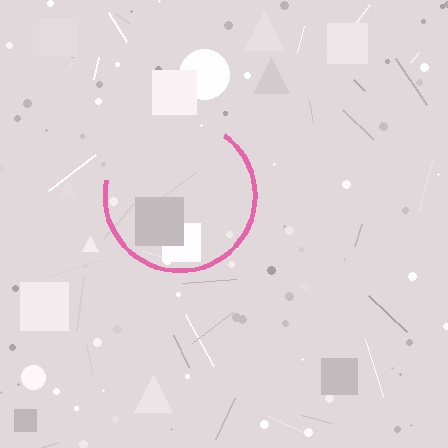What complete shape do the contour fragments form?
The contour fragments form a circle.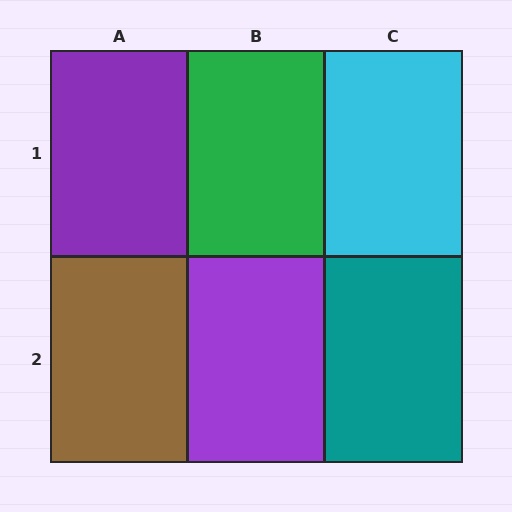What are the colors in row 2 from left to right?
Brown, purple, teal.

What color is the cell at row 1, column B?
Green.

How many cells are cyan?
1 cell is cyan.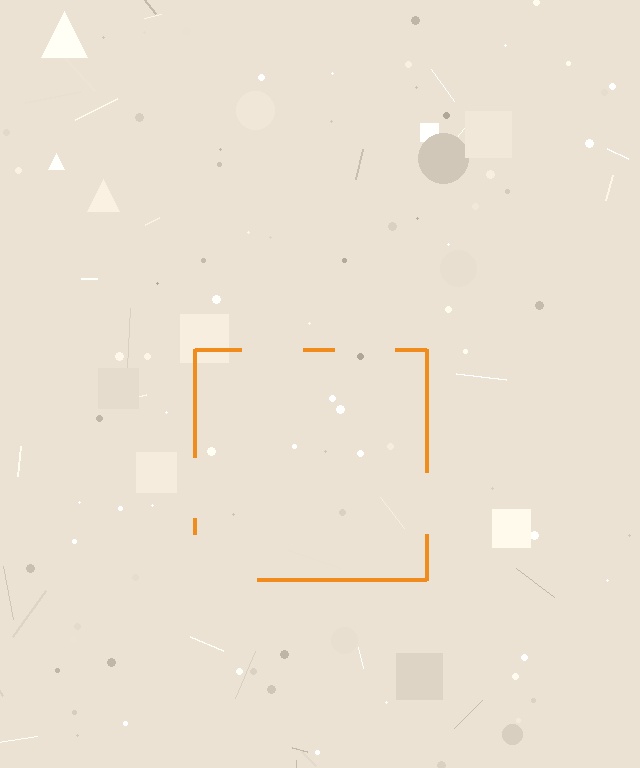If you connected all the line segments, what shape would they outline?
They would outline a square.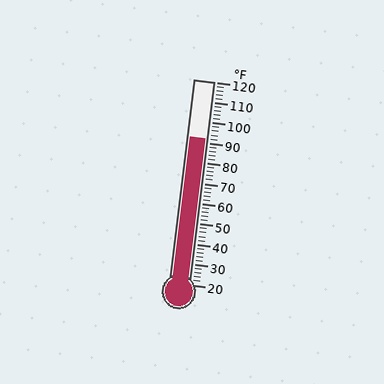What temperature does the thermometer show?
The thermometer shows approximately 92°F.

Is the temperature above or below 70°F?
The temperature is above 70°F.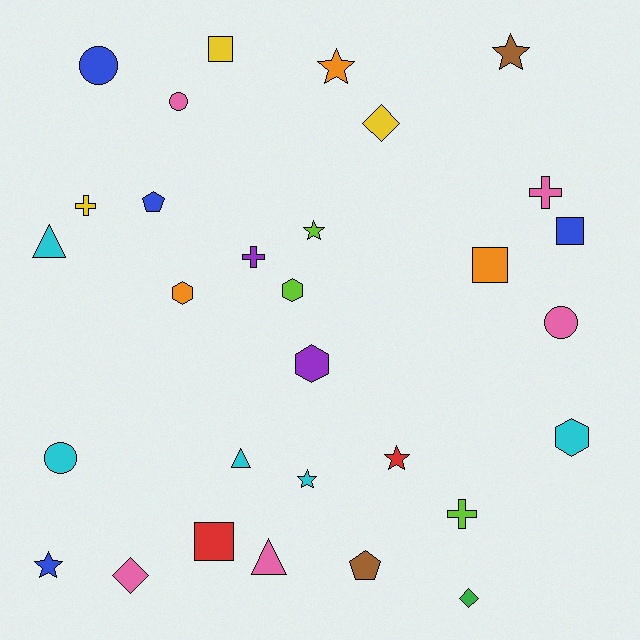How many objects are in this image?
There are 30 objects.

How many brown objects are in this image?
There are 2 brown objects.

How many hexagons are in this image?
There are 4 hexagons.